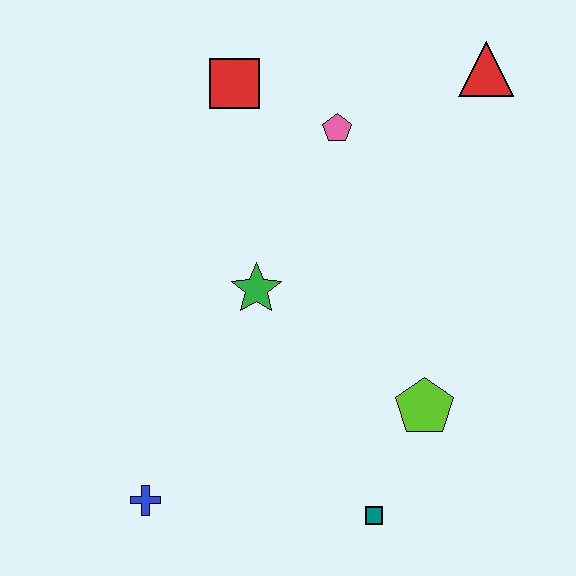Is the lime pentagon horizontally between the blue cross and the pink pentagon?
No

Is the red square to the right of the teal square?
No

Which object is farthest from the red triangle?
The blue cross is farthest from the red triangle.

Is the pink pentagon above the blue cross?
Yes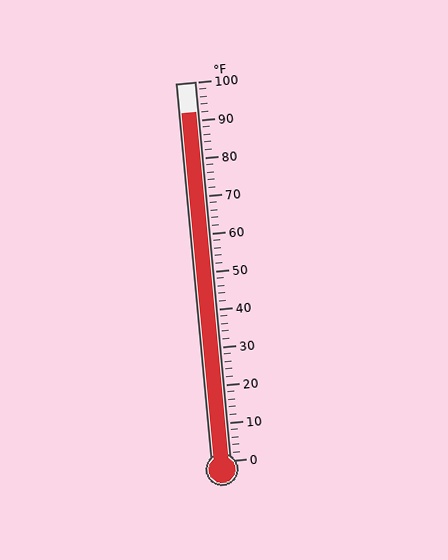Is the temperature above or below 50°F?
The temperature is above 50°F.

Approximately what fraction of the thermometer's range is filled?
The thermometer is filled to approximately 90% of its range.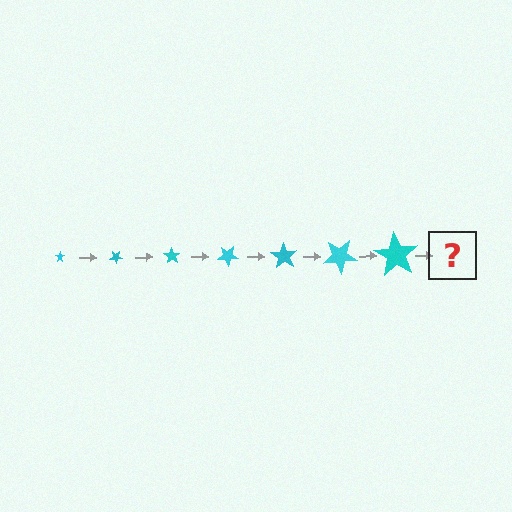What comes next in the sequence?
The next element should be a star, larger than the previous one and rotated 245 degrees from the start.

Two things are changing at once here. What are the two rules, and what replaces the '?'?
The two rules are that the star grows larger each step and it rotates 35 degrees each step. The '?' should be a star, larger than the previous one and rotated 245 degrees from the start.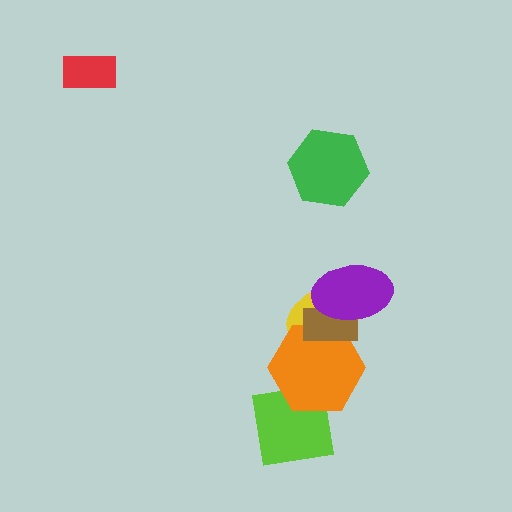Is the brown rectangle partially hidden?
Yes, it is partially covered by another shape.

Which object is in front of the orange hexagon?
The brown rectangle is in front of the orange hexagon.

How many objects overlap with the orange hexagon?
3 objects overlap with the orange hexagon.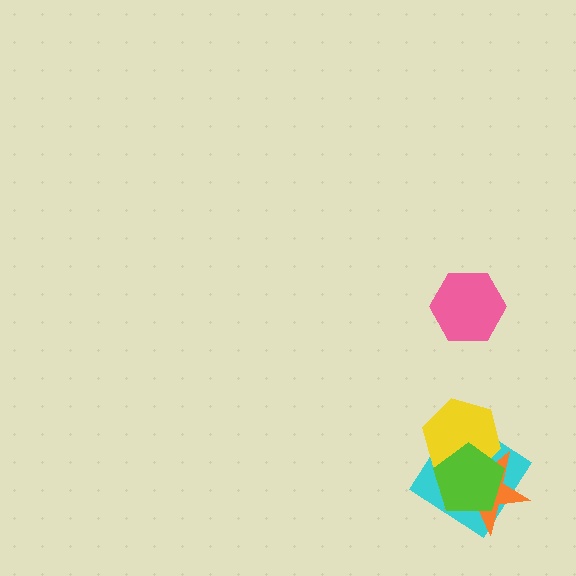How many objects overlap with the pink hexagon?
0 objects overlap with the pink hexagon.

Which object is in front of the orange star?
The lime pentagon is in front of the orange star.